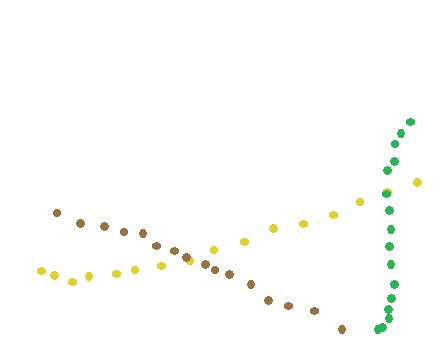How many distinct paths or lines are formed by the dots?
There are 3 distinct paths.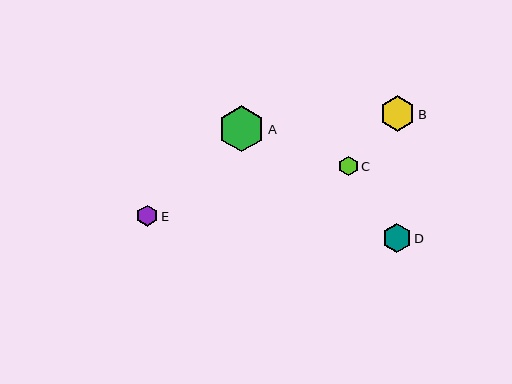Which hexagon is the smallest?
Hexagon C is the smallest with a size of approximately 20 pixels.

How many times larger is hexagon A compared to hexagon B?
Hexagon A is approximately 1.3 times the size of hexagon B.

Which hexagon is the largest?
Hexagon A is the largest with a size of approximately 46 pixels.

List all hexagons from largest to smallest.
From largest to smallest: A, B, D, E, C.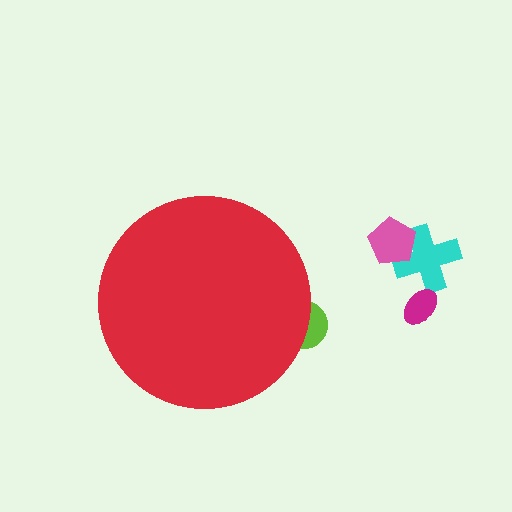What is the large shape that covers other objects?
A red circle.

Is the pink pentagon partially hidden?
No, the pink pentagon is fully visible.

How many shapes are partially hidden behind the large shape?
1 shape is partially hidden.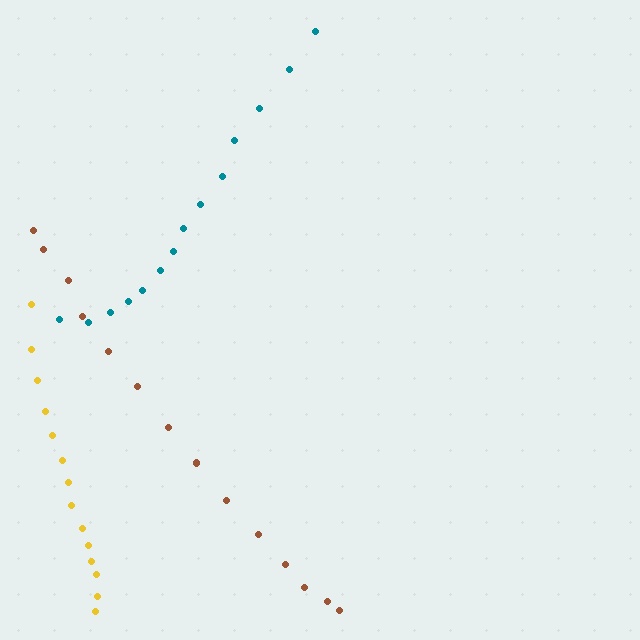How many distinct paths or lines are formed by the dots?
There are 3 distinct paths.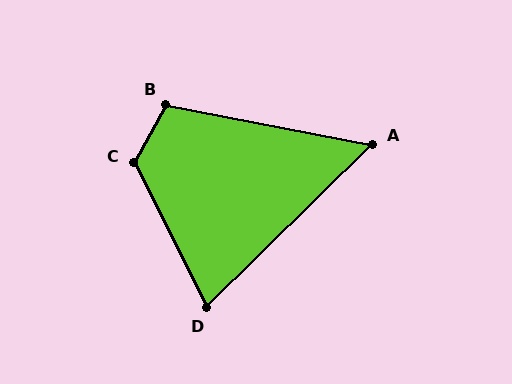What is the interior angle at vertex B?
Approximately 108 degrees (obtuse).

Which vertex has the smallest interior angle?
A, at approximately 55 degrees.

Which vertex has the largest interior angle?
C, at approximately 125 degrees.